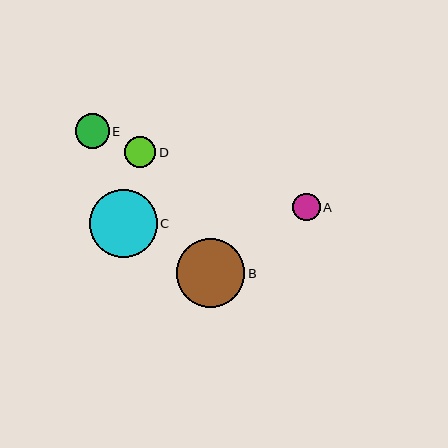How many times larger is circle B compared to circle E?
Circle B is approximately 2.0 times the size of circle E.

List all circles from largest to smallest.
From largest to smallest: B, C, E, D, A.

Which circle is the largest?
Circle B is the largest with a size of approximately 68 pixels.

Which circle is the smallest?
Circle A is the smallest with a size of approximately 27 pixels.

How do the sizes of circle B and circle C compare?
Circle B and circle C are approximately the same size.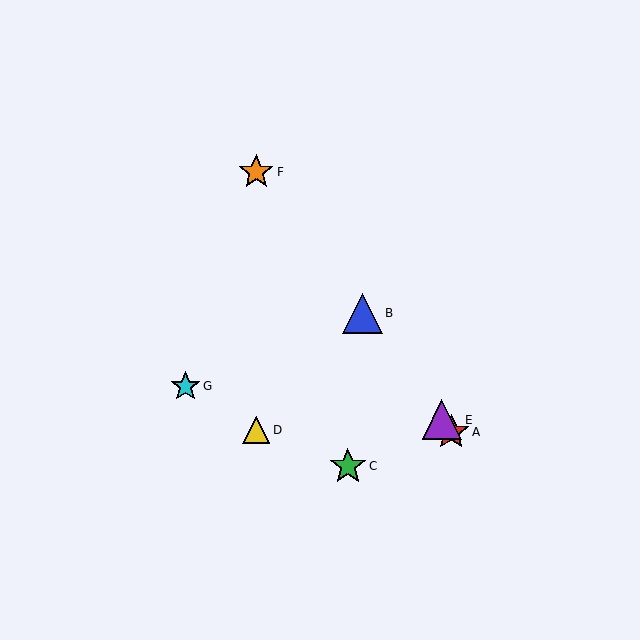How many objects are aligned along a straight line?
4 objects (A, B, E, F) are aligned along a straight line.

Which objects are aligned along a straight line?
Objects A, B, E, F are aligned along a straight line.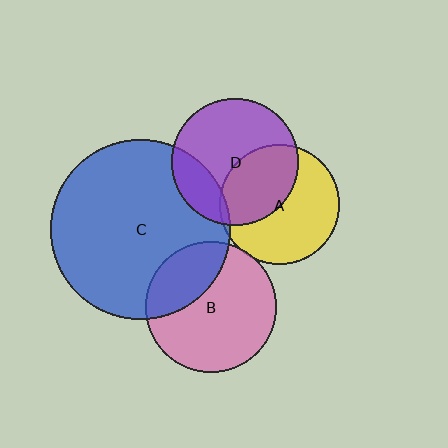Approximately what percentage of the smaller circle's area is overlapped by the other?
Approximately 40%.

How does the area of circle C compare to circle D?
Approximately 2.0 times.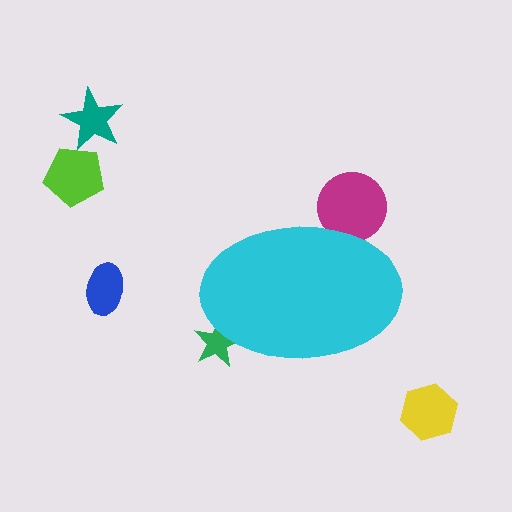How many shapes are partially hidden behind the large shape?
2 shapes are partially hidden.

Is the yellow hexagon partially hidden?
No, the yellow hexagon is fully visible.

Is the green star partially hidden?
Yes, the green star is partially hidden behind the cyan ellipse.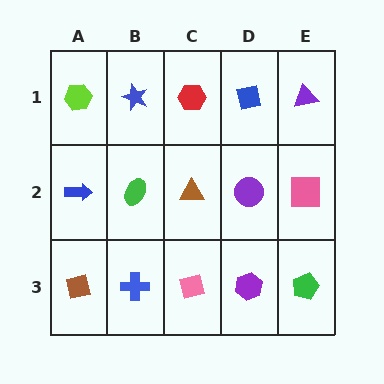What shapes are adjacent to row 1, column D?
A purple circle (row 2, column D), a red hexagon (row 1, column C), a purple triangle (row 1, column E).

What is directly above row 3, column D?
A purple circle.